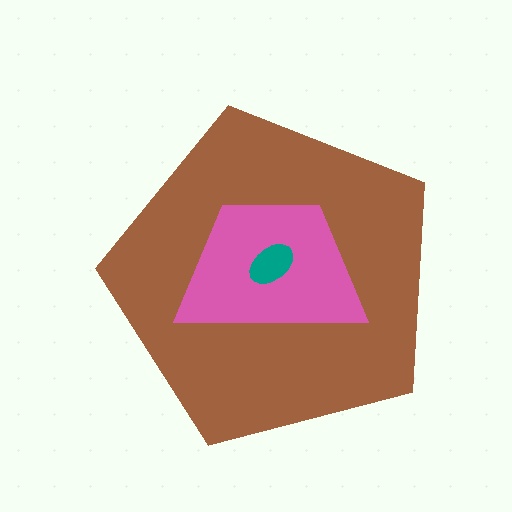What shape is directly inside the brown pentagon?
The pink trapezoid.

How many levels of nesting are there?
3.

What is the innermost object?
The teal ellipse.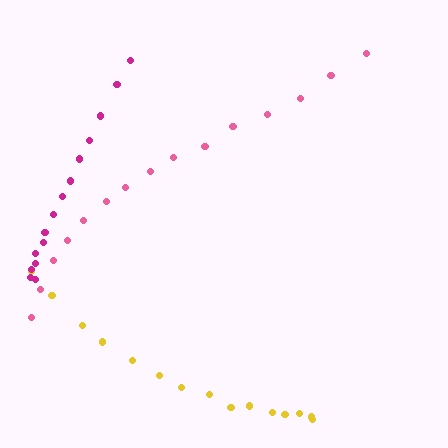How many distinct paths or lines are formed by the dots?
There are 3 distinct paths.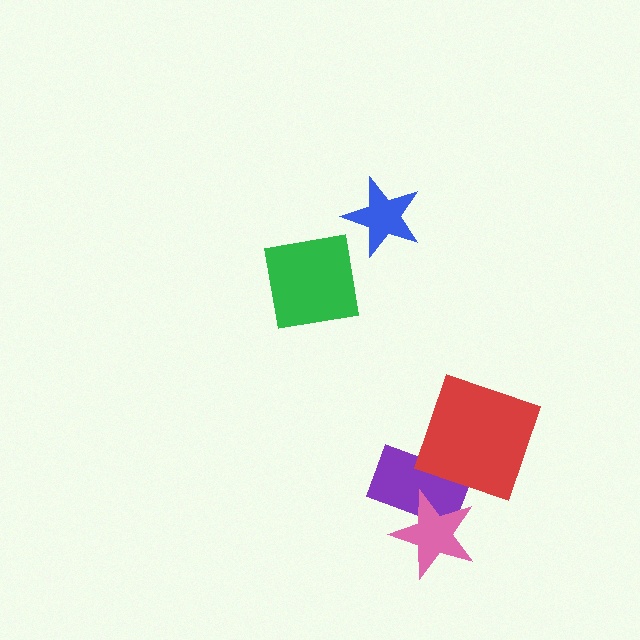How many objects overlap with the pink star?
1 object overlaps with the pink star.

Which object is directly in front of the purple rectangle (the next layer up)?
The pink star is directly in front of the purple rectangle.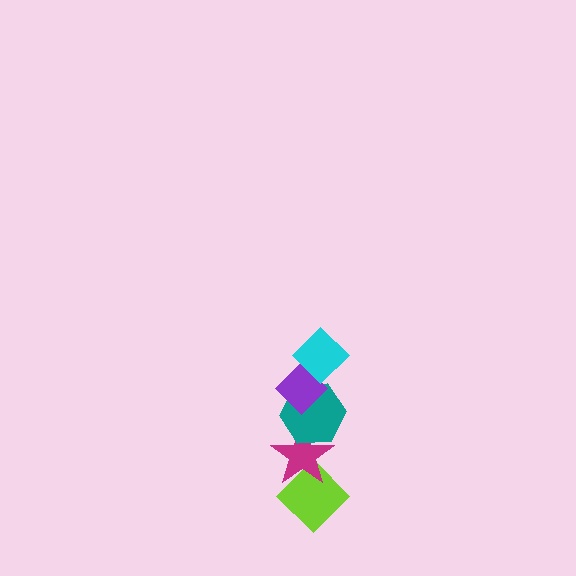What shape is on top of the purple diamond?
The cyan diamond is on top of the purple diamond.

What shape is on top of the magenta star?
The teal hexagon is on top of the magenta star.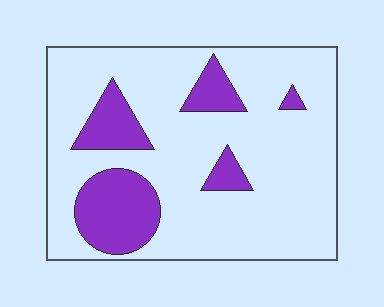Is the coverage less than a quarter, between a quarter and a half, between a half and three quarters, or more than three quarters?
Less than a quarter.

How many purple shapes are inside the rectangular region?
5.